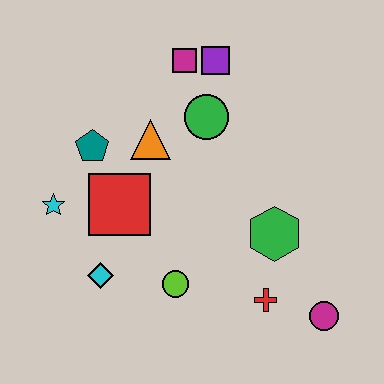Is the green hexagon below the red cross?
No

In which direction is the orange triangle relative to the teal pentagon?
The orange triangle is to the right of the teal pentagon.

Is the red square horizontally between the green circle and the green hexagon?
No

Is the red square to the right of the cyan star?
Yes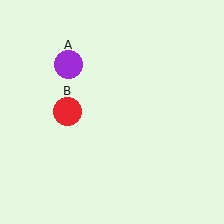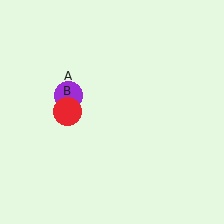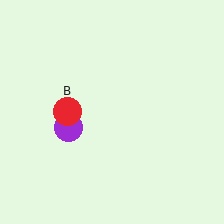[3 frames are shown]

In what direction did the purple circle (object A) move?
The purple circle (object A) moved down.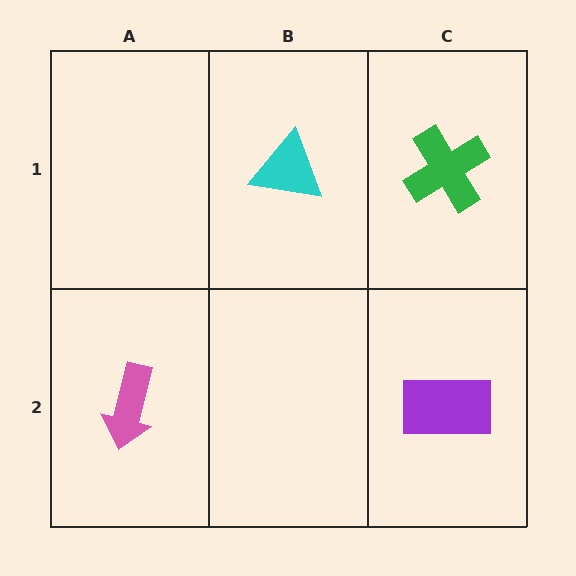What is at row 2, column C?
A purple rectangle.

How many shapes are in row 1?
2 shapes.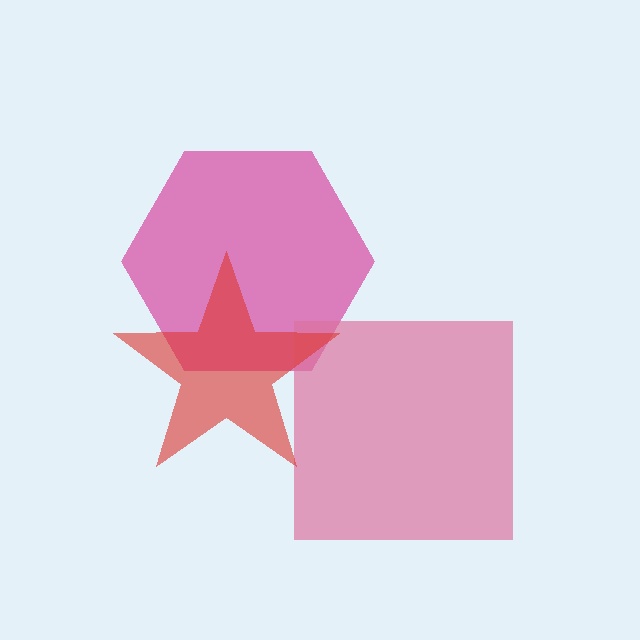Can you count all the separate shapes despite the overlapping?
Yes, there are 3 separate shapes.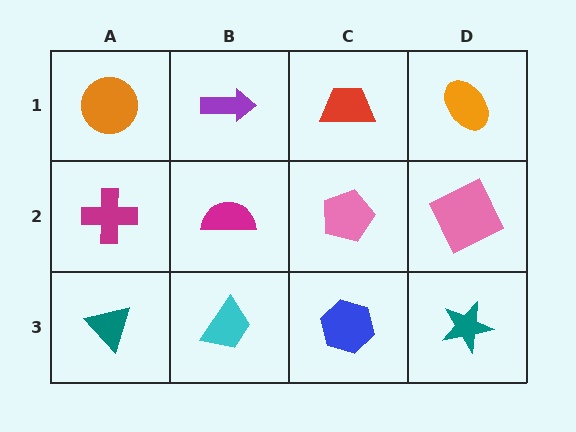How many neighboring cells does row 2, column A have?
3.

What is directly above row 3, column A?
A magenta cross.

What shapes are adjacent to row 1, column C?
A pink pentagon (row 2, column C), a purple arrow (row 1, column B), an orange ellipse (row 1, column D).